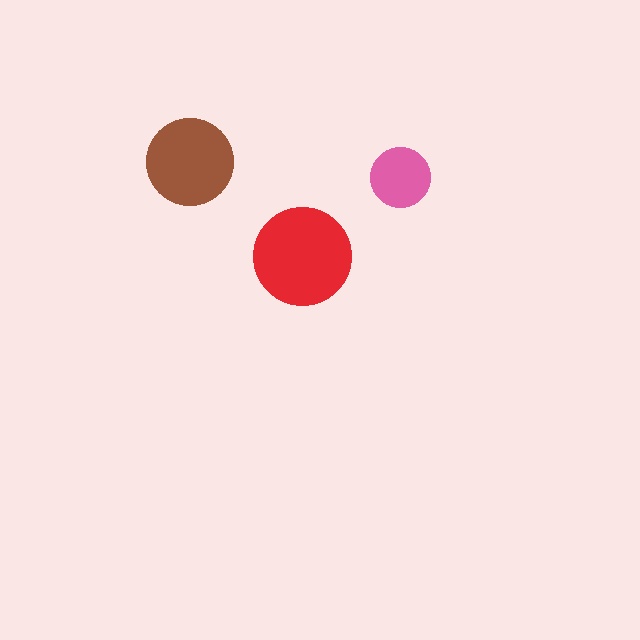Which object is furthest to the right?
The pink circle is rightmost.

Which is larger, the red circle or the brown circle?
The red one.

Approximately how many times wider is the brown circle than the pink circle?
About 1.5 times wider.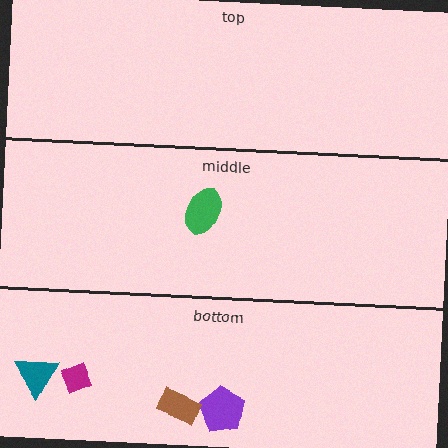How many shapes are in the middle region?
1.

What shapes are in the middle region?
The green ellipse.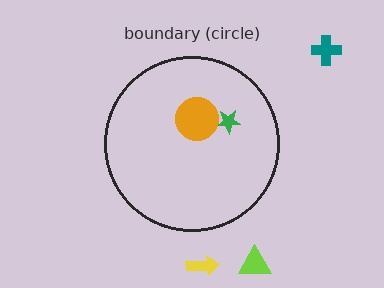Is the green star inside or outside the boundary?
Inside.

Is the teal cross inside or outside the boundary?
Outside.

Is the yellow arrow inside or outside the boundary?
Outside.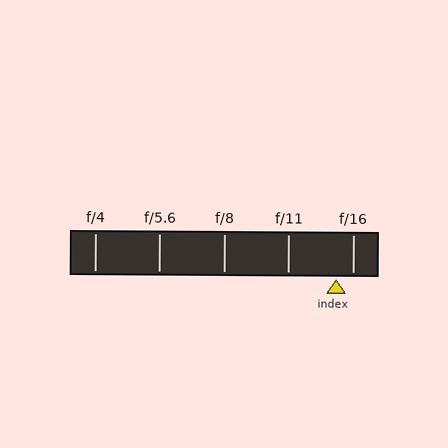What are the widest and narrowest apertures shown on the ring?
The widest aperture shown is f/4 and the narrowest is f/16.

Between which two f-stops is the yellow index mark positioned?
The index mark is between f/11 and f/16.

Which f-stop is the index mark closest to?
The index mark is closest to f/16.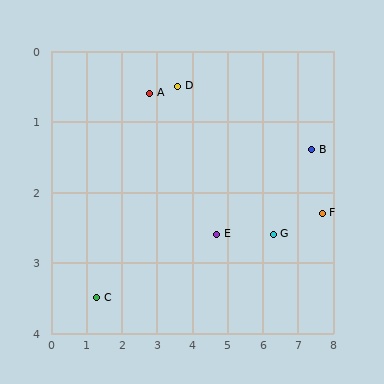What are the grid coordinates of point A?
Point A is at approximately (2.8, 0.6).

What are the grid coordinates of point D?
Point D is at approximately (3.6, 0.5).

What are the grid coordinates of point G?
Point G is at approximately (6.3, 2.6).